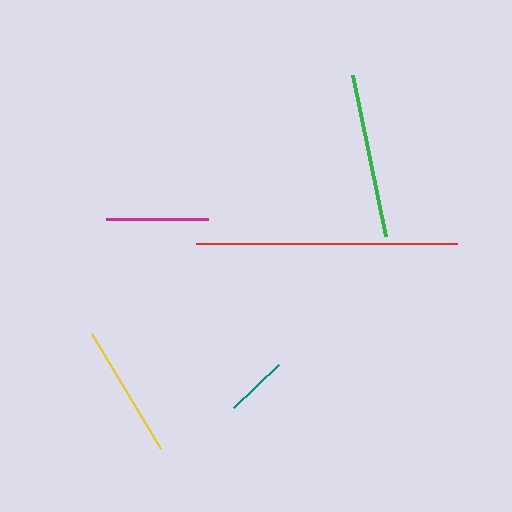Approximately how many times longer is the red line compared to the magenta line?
The red line is approximately 2.5 times the length of the magenta line.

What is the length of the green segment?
The green segment is approximately 165 pixels long.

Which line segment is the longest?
The red line is the longest at approximately 261 pixels.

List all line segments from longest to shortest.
From longest to shortest: red, green, yellow, magenta, teal.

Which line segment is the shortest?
The teal line is the shortest at approximately 63 pixels.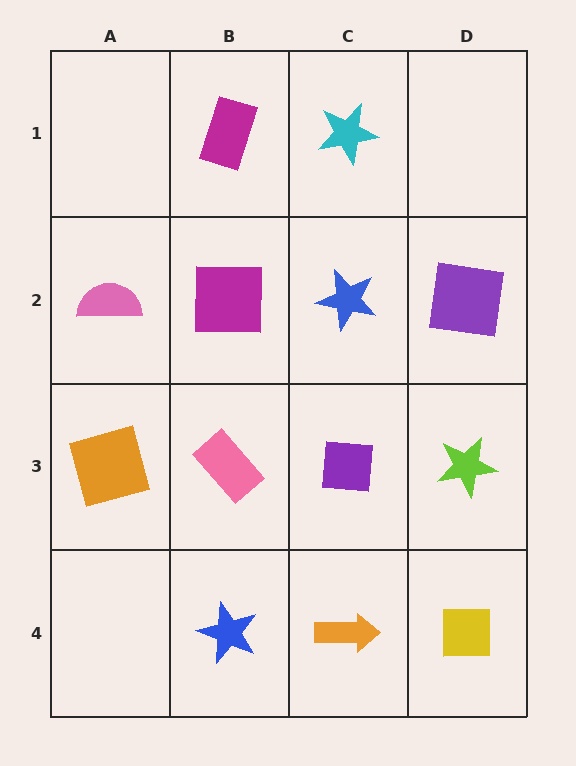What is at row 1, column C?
A cyan star.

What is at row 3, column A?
An orange square.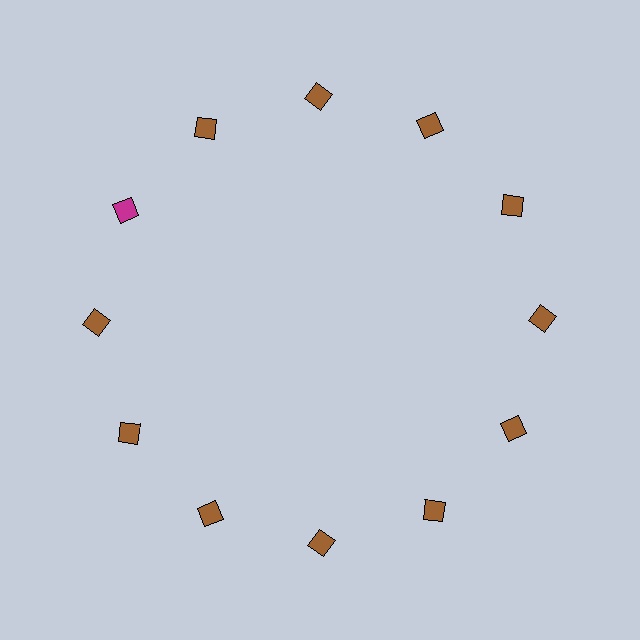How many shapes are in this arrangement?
There are 12 shapes arranged in a ring pattern.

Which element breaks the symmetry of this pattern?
The magenta square at roughly the 10 o'clock position breaks the symmetry. All other shapes are brown squares.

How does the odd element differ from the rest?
It has a different color: magenta instead of brown.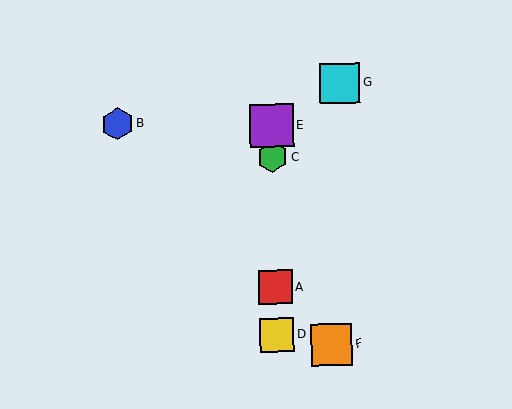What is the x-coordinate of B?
Object B is at x≈117.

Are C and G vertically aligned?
No, C is at x≈272 and G is at x≈339.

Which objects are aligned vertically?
Objects A, C, D, E are aligned vertically.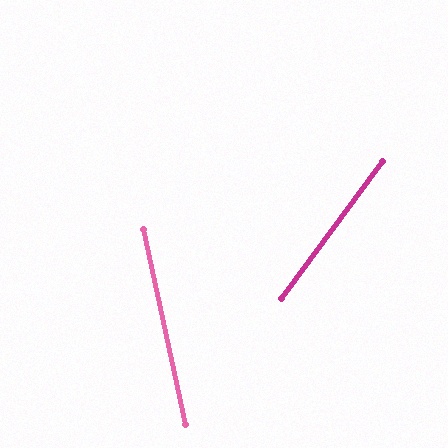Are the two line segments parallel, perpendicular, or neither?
Neither parallel nor perpendicular — they differ by about 49°.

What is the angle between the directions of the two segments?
Approximately 49 degrees.